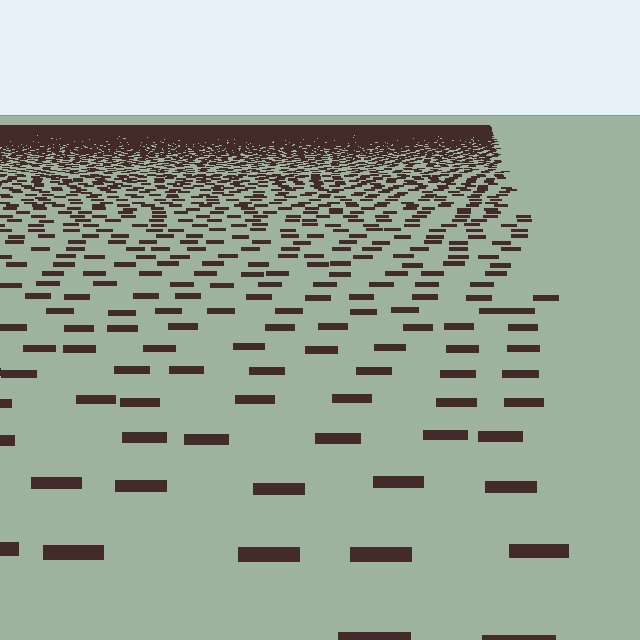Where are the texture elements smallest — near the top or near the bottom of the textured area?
Near the top.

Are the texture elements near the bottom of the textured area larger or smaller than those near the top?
Larger. Near the bottom, elements are closer to the viewer and appear at a bigger on-screen size.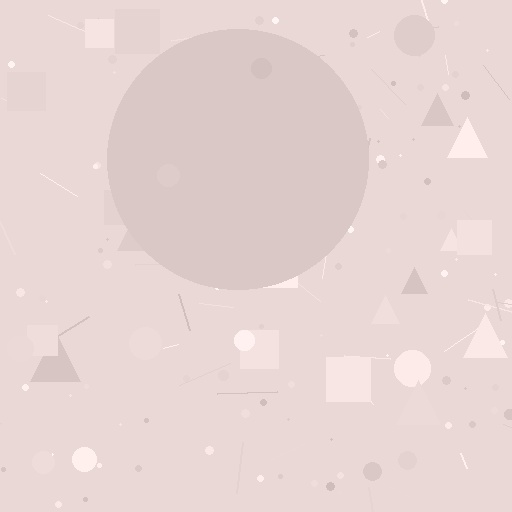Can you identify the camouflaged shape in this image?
The camouflaged shape is a circle.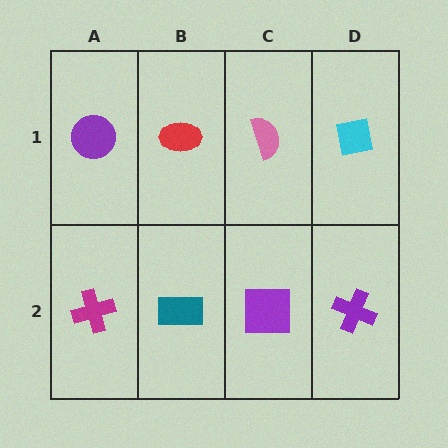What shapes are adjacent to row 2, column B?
A red ellipse (row 1, column B), a magenta cross (row 2, column A), a purple square (row 2, column C).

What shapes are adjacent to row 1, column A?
A magenta cross (row 2, column A), a red ellipse (row 1, column B).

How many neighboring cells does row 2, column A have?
2.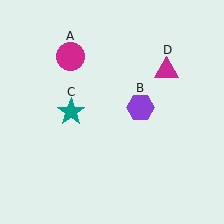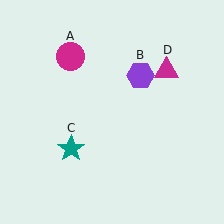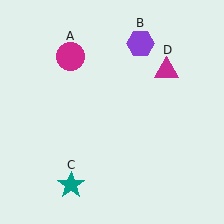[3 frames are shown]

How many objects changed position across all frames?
2 objects changed position: purple hexagon (object B), teal star (object C).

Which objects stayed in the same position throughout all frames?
Magenta circle (object A) and magenta triangle (object D) remained stationary.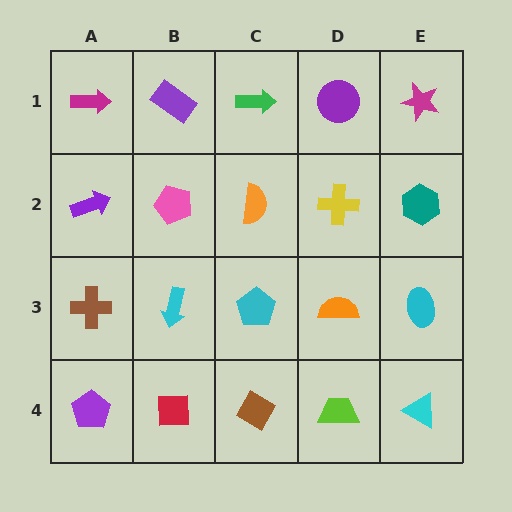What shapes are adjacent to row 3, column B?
A pink pentagon (row 2, column B), a red square (row 4, column B), a brown cross (row 3, column A), a cyan pentagon (row 3, column C).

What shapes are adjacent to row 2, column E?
A magenta star (row 1, column E), a cyan ellipse (row 3, column E), a yellow cross (row 2, column D).